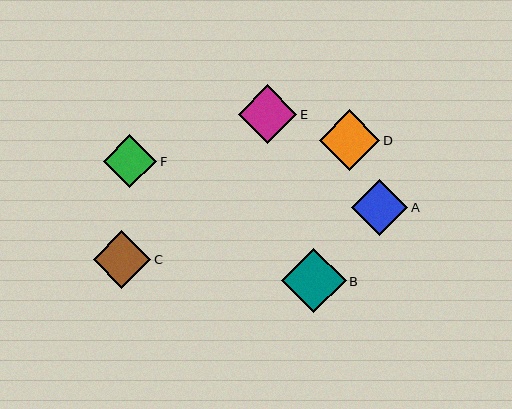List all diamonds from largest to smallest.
From largest to smallest: B, D, E, C, A, F.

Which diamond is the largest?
Diamond B is the largest with a size of approximately 65 pixels.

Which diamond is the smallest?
Diamond F is the smallest with a size of approximately 53 pixels.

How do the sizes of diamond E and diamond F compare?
Diamond E and diamond F are approximately the same size.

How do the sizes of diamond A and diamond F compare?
Diamond A and diamond F are approximately the same size.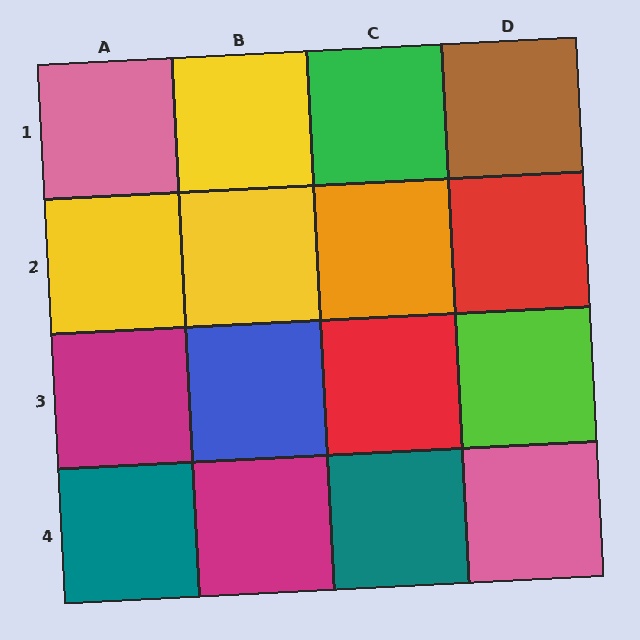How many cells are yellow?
3 cells are yellow.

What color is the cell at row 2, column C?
Orange.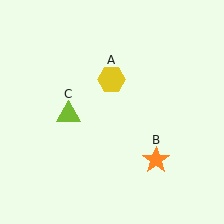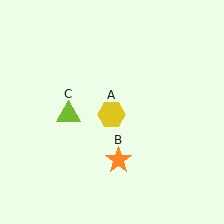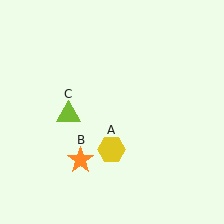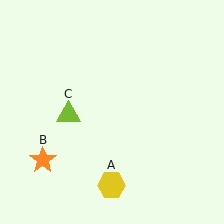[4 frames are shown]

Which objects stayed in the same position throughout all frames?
Lime triangle (object C) remained stationary.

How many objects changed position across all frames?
2 objects changed position: yellow hexagon (object A), orange star (object B).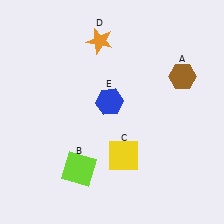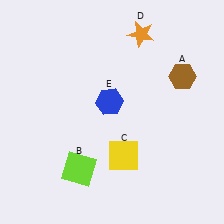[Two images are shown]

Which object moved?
The orange star (D) moved right.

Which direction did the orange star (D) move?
The orange star (D) moved right.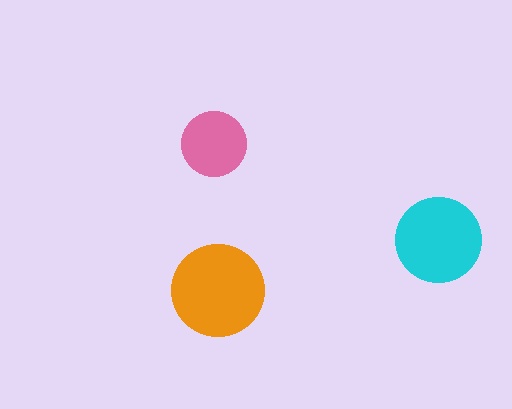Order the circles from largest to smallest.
the orange one, the cyan one, the pink one.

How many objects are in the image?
There are 3 objects in the image.